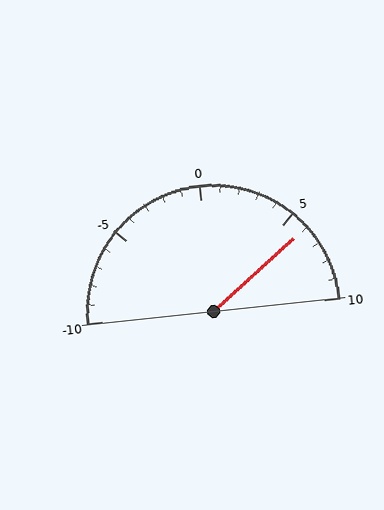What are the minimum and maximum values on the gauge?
The gauge ranges from -10 to 10.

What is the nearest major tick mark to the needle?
The nearest major tick mark is 5.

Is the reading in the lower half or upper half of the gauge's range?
The reading is in the upper half of the range (-10 to 10).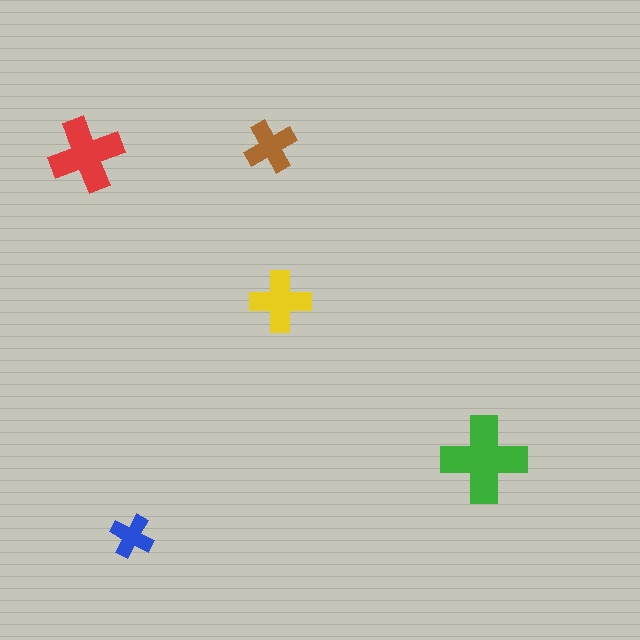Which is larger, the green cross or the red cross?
The green one.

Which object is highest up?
The brown cross is topmost.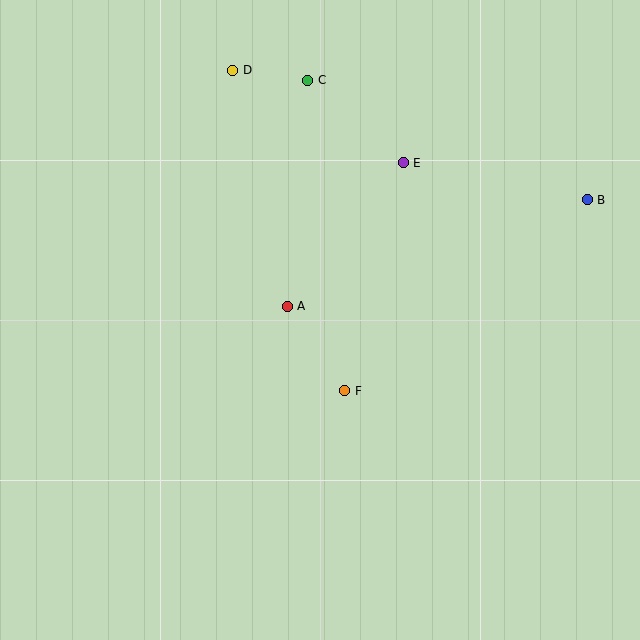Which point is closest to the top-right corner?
Point B is closest to the top-right corner.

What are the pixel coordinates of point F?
Point F is at (345, 391).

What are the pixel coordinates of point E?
Point E is at (403, 163).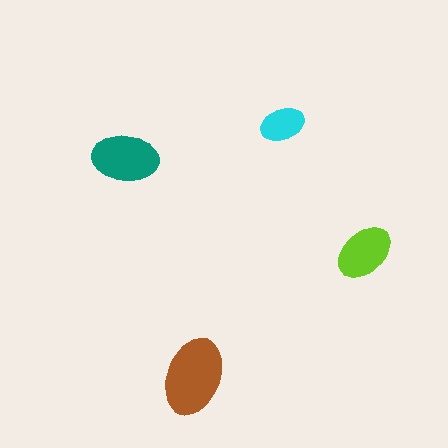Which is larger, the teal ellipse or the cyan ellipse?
The teal one.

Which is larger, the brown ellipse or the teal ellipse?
The brown one.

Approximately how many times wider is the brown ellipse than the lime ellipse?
About 1.5 times wider.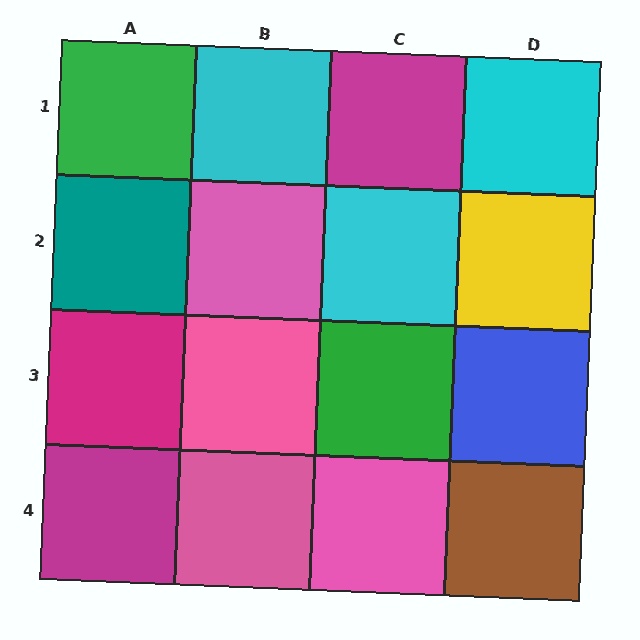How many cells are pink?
4 cells are pink.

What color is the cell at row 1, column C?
Magenta.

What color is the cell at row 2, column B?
Pink.